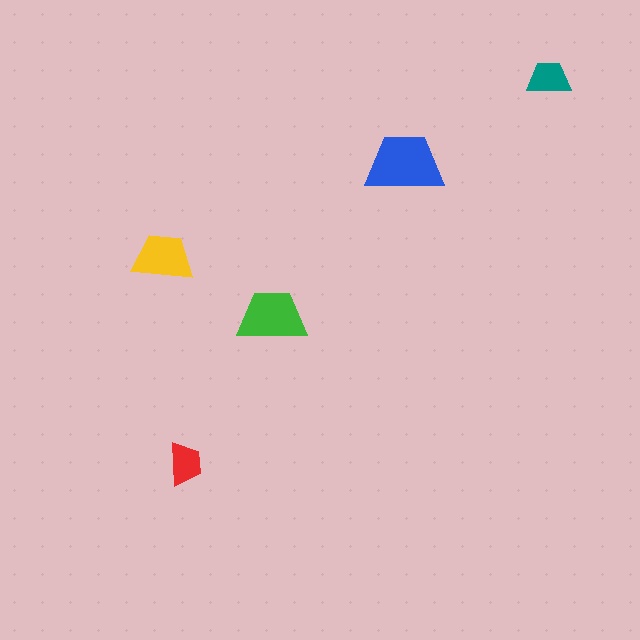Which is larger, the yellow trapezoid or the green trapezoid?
The green one.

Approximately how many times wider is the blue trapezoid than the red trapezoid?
About 2 times wider.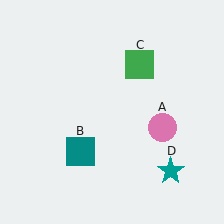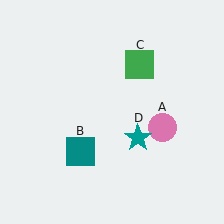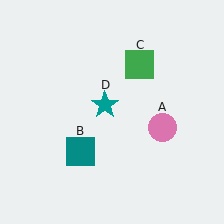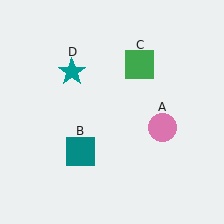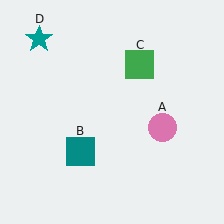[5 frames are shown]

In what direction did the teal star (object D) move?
The teal star (object D) moved up and to the left.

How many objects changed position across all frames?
1 object changed position: teal star (object D).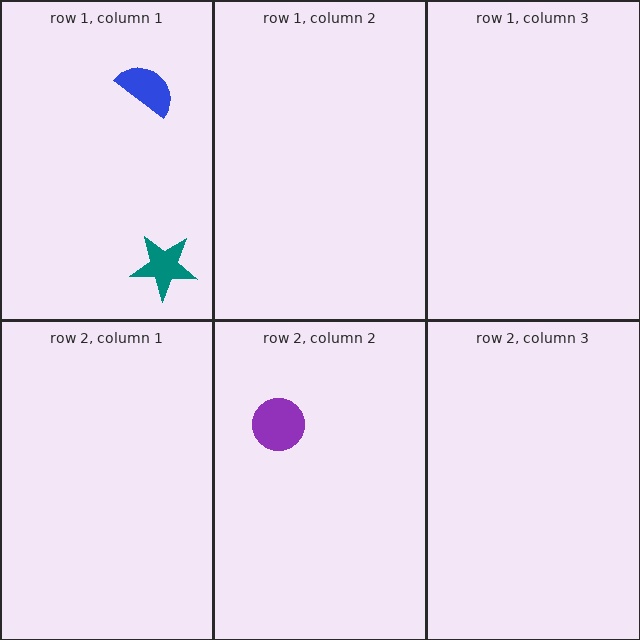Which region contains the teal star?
The row 1, column 1 region.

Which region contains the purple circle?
The row 2, column 2 region.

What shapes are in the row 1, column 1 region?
The blue semicircle, the teal star.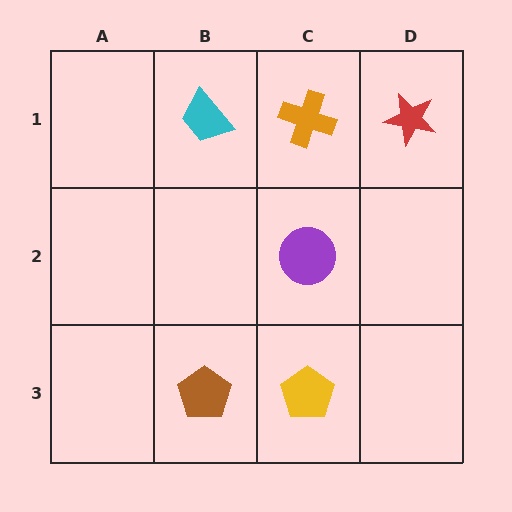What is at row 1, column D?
A red star.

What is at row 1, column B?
A cyan trapezoid.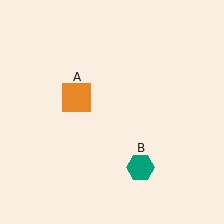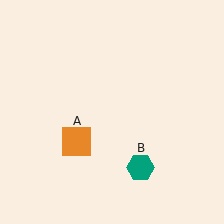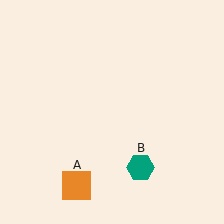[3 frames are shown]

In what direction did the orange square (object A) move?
The orange square (object A) moved down.